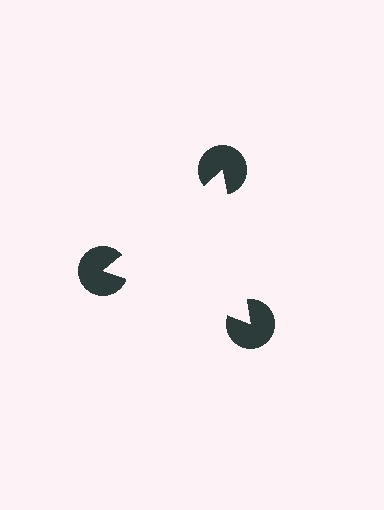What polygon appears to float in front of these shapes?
An illusory triangle — its edges are inferred from the aligned wedge cuts in the pac-man discs, not physically drawn.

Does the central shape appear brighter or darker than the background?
It typically appears slightly brighter than the background, even though no actual brightness change is drawn.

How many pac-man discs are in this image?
There are 3 — one at each vertex of the illusory triangle.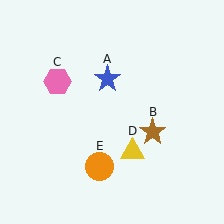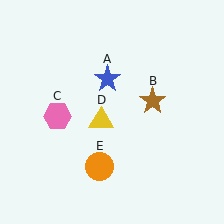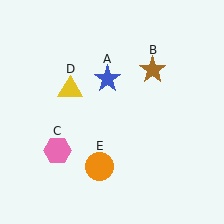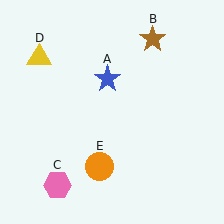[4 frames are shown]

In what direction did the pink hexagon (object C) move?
The pink hexagon (object C) moved down.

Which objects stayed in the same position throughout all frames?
Blue star (object A) and orange circle (object E) remained stationary.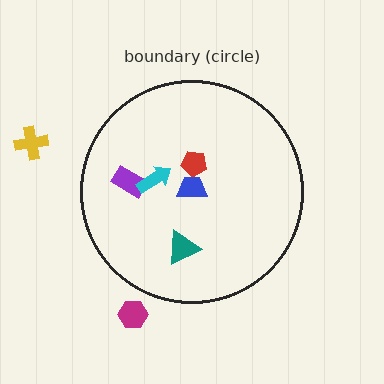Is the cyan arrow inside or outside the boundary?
Inside.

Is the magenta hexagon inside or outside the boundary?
Outside.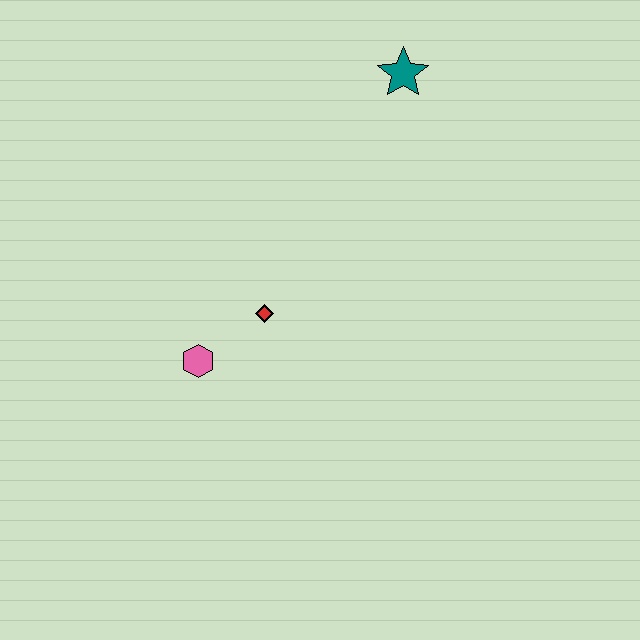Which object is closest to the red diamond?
The pink hexagon is closest to the red diamond.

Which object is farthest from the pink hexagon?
The teal star is farthest from the pink hexagon.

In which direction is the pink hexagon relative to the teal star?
The pink hexagon is below the teal star.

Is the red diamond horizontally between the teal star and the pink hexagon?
Yes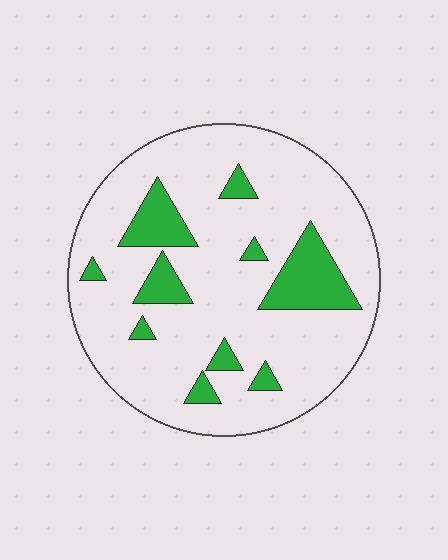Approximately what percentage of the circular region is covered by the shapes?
Approximately 15%.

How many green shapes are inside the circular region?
10.